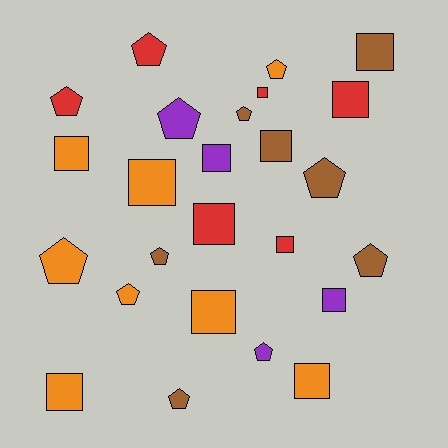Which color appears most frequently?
Orange, with 8 objects.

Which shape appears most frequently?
Square, with 13 objects.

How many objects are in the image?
There are 25 objects.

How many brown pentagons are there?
There are 5 brown pentagons.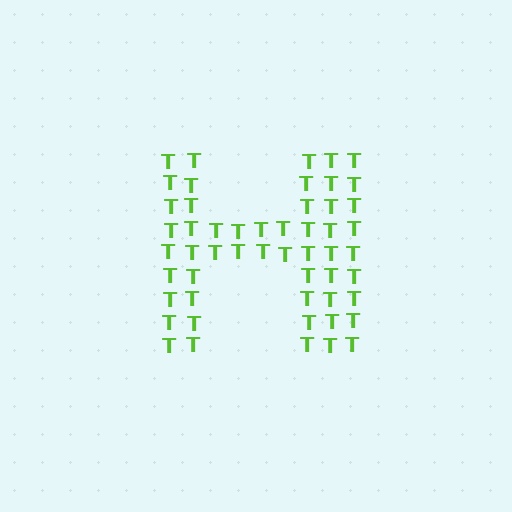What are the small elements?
The small elements are letter T's.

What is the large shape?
The large shape is the letter H.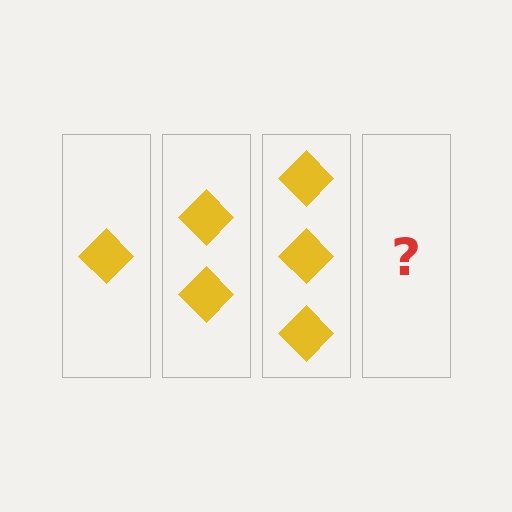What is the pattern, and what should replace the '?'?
The pattern is that each step adds one more diamond. The '?' should be 4 diamonds.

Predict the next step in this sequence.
The next step is 4 diamonds.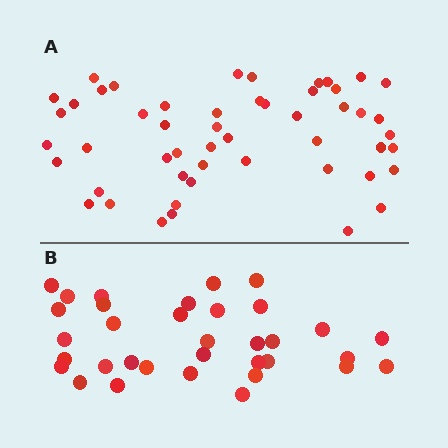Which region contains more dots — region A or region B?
Region A (the top region) has more dots.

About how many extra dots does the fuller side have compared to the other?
Region A has approximately 15 more dots than region B.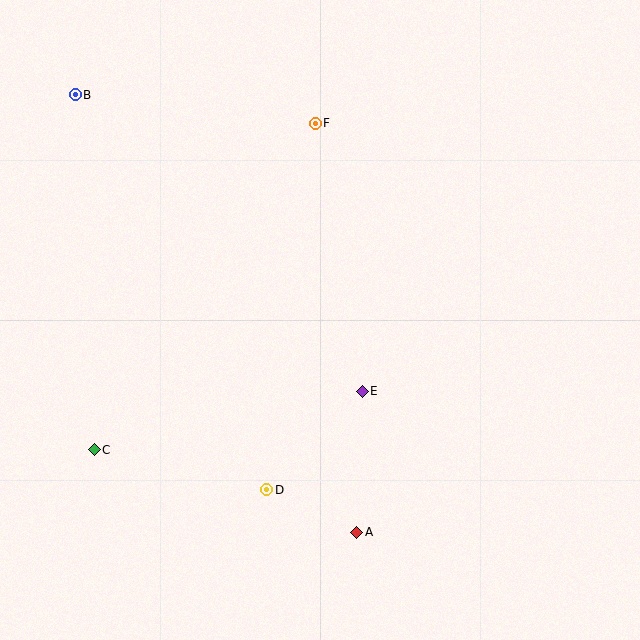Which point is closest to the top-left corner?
Point B is closest to the top-left corner.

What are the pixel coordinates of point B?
Point B is at (75, 95).